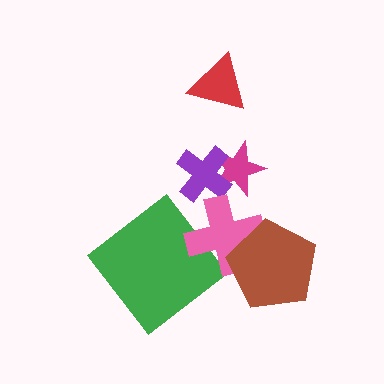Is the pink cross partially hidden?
Yes, it is partially covered by another shape.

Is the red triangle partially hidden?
No, no other shape covers it.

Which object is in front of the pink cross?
The brown pentagon is in front of the pink cross.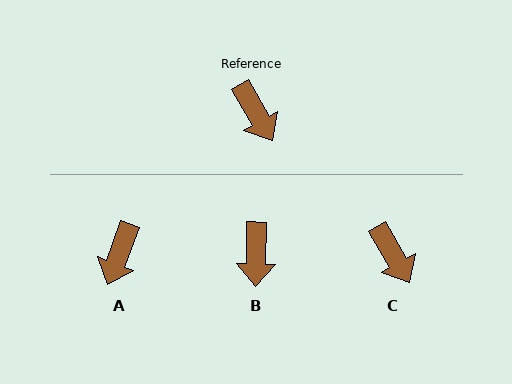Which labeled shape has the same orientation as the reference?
C.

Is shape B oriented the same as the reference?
No, it is off by about 31 degrees.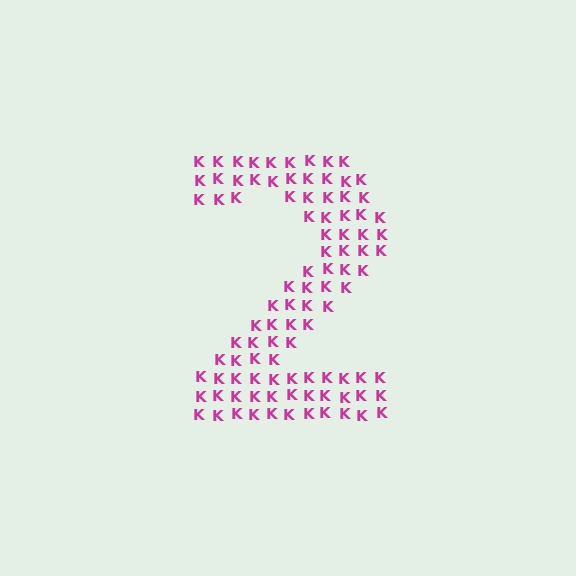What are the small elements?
The small elements are letter K's.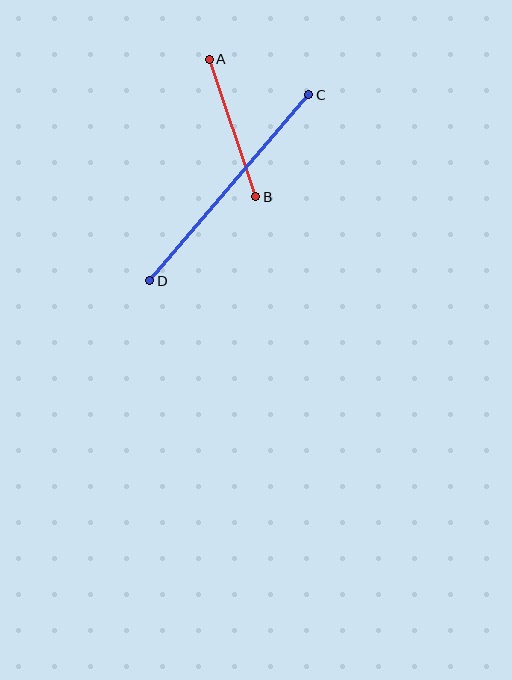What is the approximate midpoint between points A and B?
The midpoint is at approximately (232, 128) pixels.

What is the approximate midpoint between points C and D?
The midpoint is at approximately (229, 188) pixels.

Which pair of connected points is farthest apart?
Points C and D are farthest apart.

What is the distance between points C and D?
The distance is approximately 245 pixels.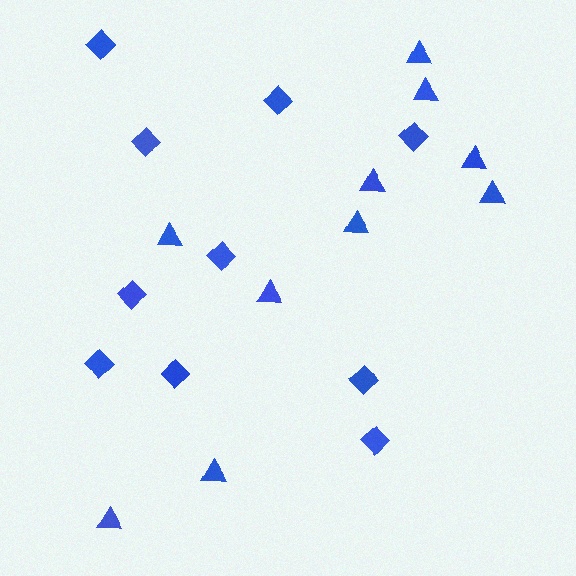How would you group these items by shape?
There are 2 groups: one group of triangles (10) and one group of diamonds (10).